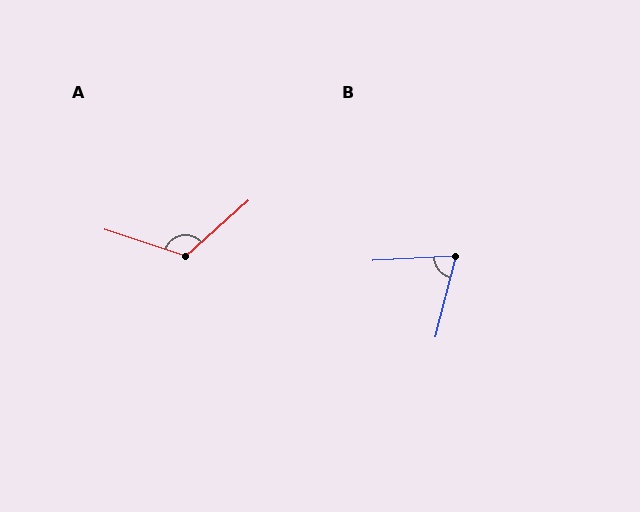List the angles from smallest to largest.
B (73°), A (120°).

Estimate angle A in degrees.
Approximately 120 degrees.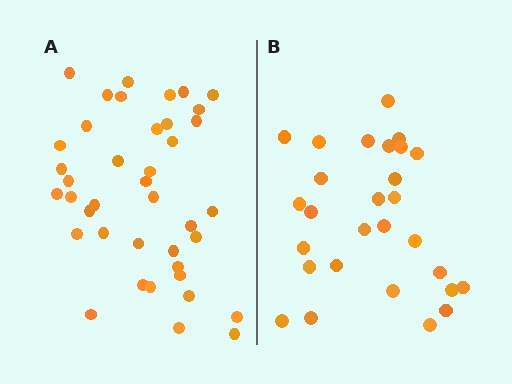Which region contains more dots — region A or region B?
Region A (the left region) has more dots.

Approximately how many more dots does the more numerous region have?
Region A has roughly 12 or so more dots than region B.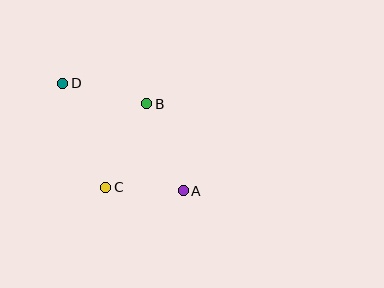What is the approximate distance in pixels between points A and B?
The distance between A and B is approximately 94 pixels.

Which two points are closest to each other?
Points A and C are closest to each other.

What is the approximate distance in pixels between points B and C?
The distance between B and C is approximately 93 pixels.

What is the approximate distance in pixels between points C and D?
The distance between C and D is approximately 113 pixels.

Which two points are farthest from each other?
Points A and D are farthest from each other.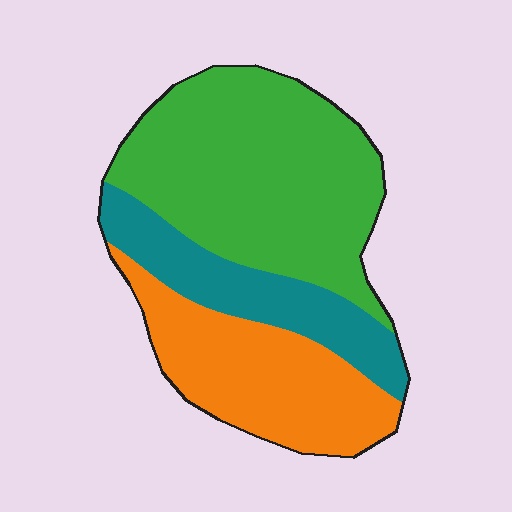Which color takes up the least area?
Teal, at roughly 20%.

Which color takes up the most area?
Green, at roughly 50%.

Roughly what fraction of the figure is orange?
Orange takes up about one third (1/3) of the figure.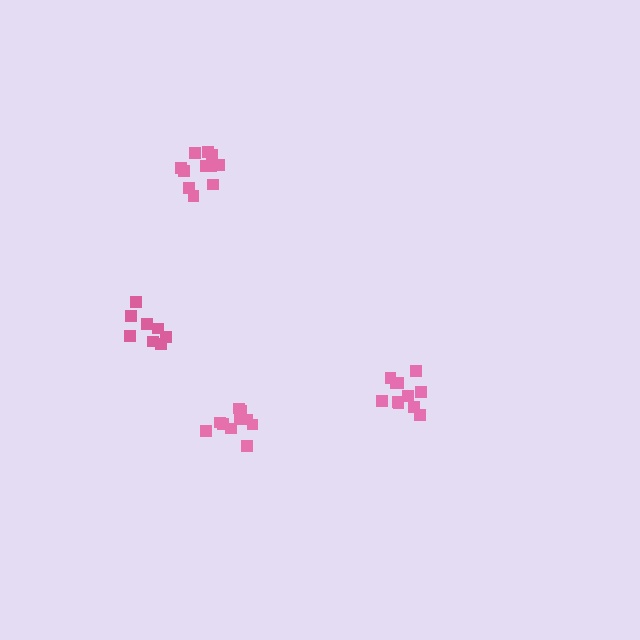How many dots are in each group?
Group 1: 8 dots, Group 2: 11 dots, Group 3: 10 dots, Group 4: 11 dots (40 total).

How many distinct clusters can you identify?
There are 4 distinct clusters.